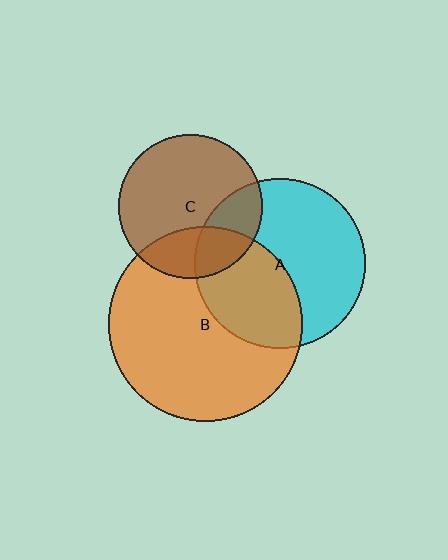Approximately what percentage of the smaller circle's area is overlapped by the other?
Approximately 25%.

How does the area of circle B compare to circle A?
Approximately 1.3 times.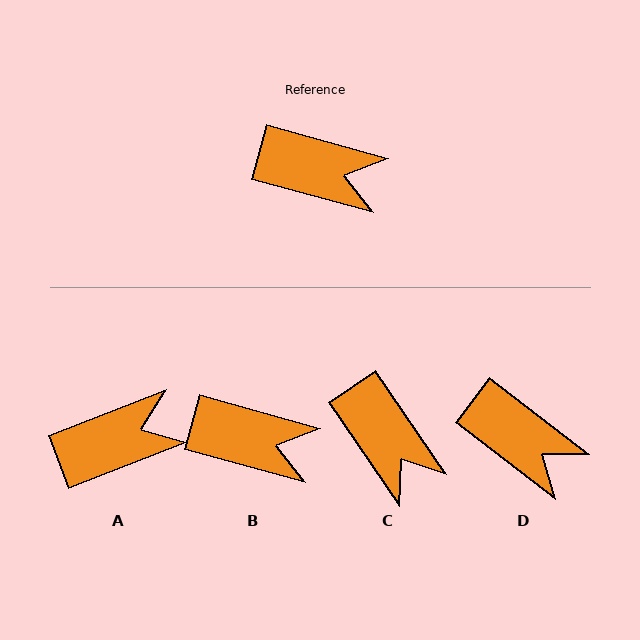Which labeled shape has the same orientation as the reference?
B.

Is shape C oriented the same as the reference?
No, it is off by about 40 degrees.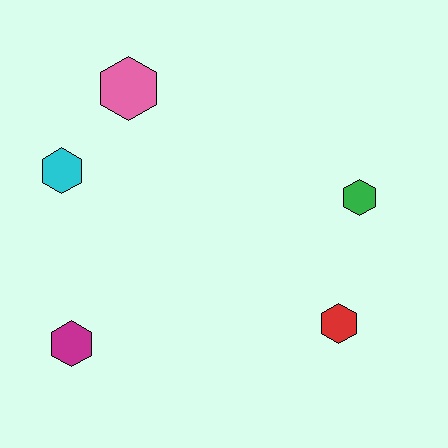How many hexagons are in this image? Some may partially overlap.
There are 5 hexagons.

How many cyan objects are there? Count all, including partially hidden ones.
There is 1 cyan object.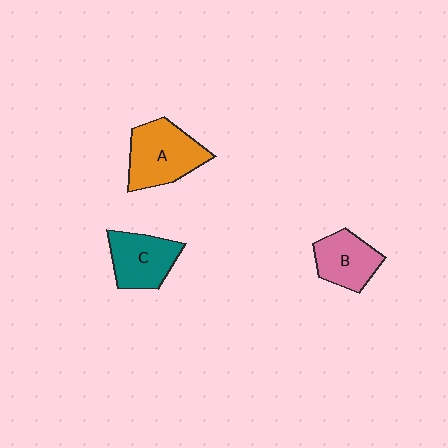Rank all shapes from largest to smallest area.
From largest to smallest: A (orange), C (teal), B (pink).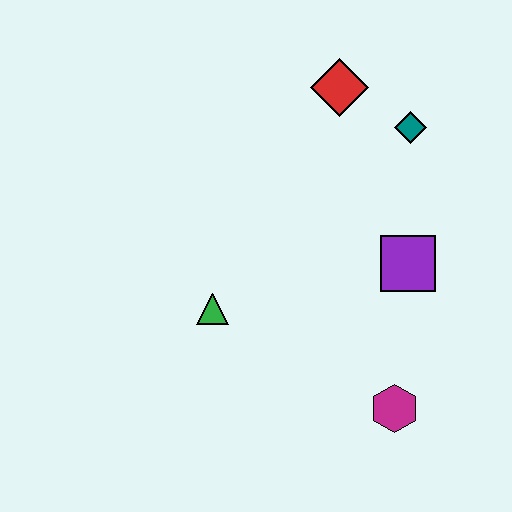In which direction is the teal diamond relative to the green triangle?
The teal diamond is to the right of the green triangle.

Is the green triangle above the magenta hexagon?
Yes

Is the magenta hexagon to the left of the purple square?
Yes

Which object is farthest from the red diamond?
The magenta hexagon is farthest from the red diamond.